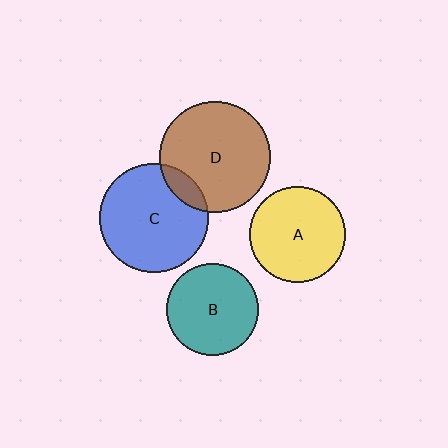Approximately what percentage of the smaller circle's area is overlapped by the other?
Approximately 10%.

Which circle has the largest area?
Circle D (brown).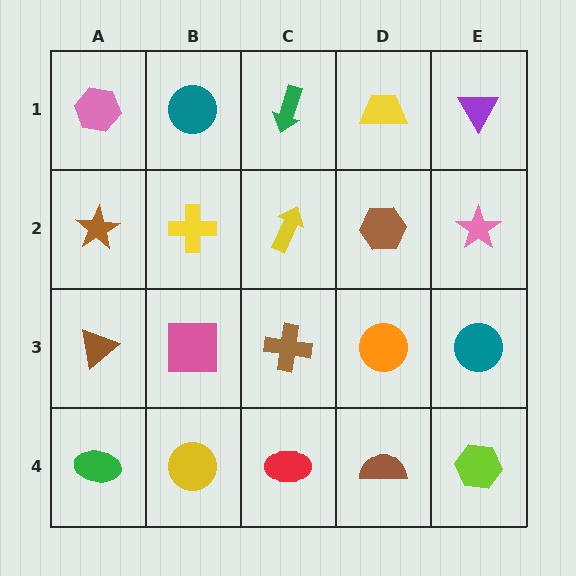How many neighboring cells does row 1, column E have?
2.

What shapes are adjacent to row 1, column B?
A yellow cross (row 2, column B), a pink hexagon (row 1, column A), a green arrow (row 1, column C).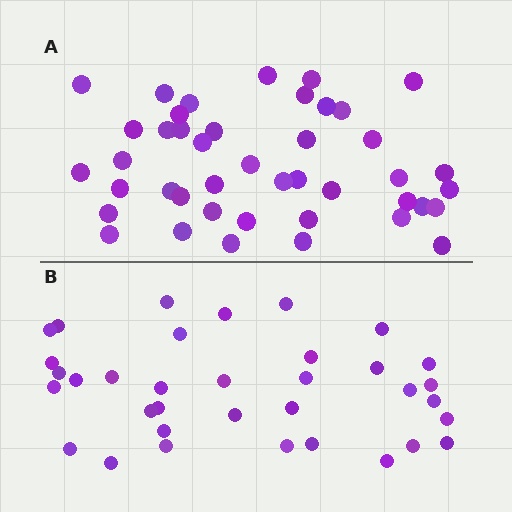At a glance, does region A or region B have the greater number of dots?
Region A (the top region) has more dots.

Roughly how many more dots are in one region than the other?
Region A has roughly 8 or so more dots than region B.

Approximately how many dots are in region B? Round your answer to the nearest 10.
About 40 dots. (The exact count is 35, which rounds to 40.)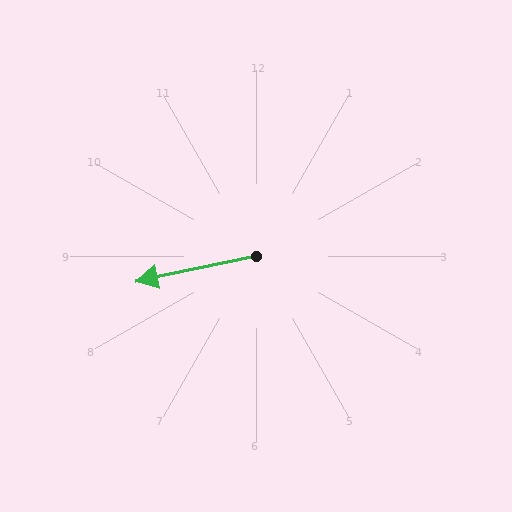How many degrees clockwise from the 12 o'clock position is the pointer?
Approximately 258 degrees.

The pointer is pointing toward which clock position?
Roughly 9 o'clock.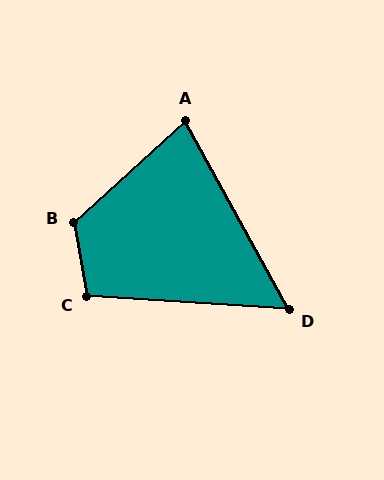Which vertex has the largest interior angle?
B, at approximately 123 degrees.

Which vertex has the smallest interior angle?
D, at approximately 57 degrees.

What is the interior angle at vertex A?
Approximately 76 degrees (acute).